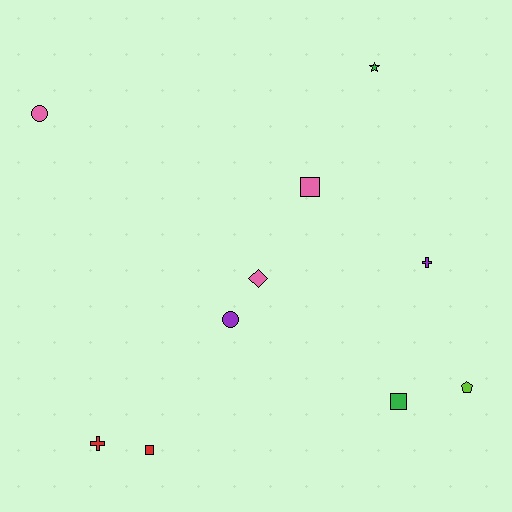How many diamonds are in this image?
There is 1 diamond.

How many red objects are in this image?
There are 2 red objects.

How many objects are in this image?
There are 10 objects.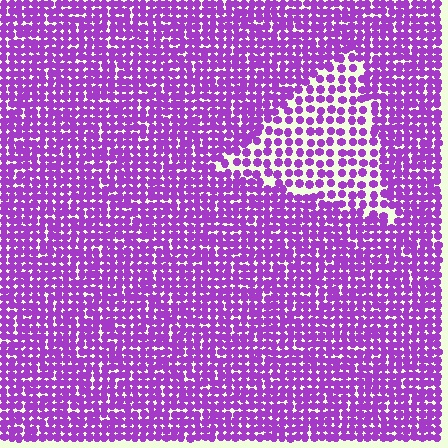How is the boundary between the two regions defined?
The boundary is defined by a change in element density (approximately 1.8x ratio). All elements are the same color, size, and shape.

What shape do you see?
I see a triangle.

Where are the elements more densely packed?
The elements are more densely packed outside the triangle boundary.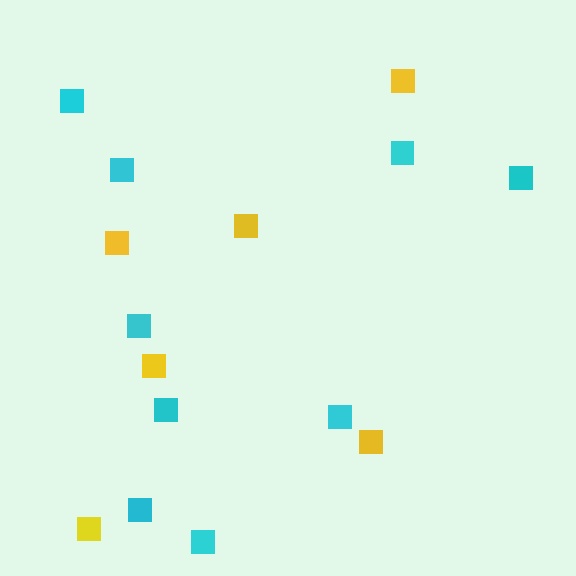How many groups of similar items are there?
There are 2 groups: one group of cyan squares (9) and one group of yellow squares (6).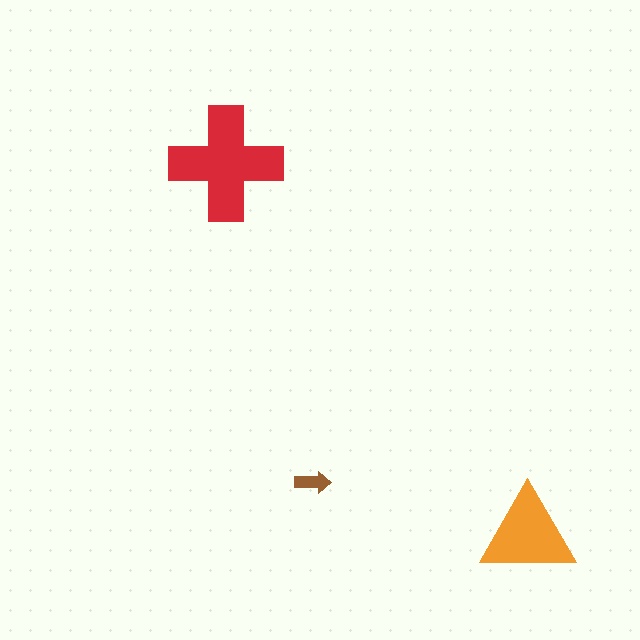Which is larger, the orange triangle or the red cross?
The red cross.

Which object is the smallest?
The brown arrow.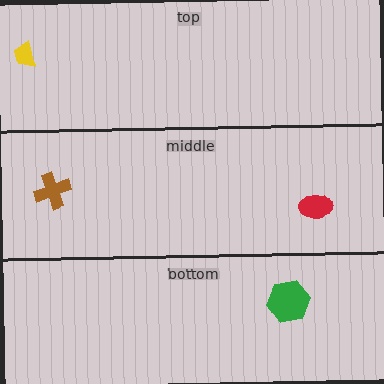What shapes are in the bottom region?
The green hexagon.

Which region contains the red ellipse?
The middle region.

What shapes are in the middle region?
The red ellipse, the brown cross.